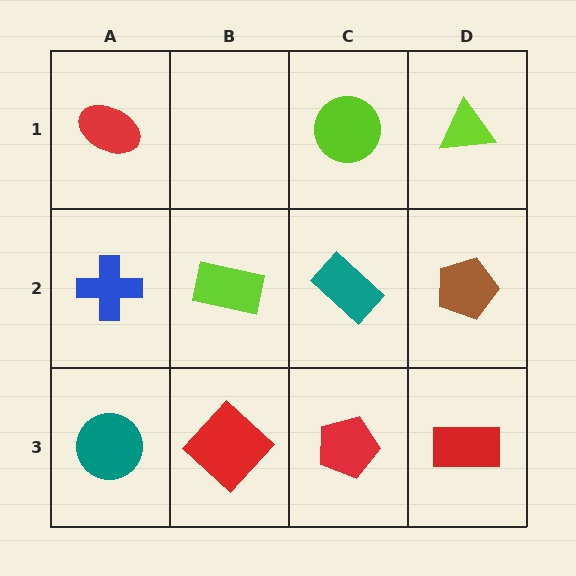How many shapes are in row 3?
4 shapes.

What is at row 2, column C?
A teal rectangle.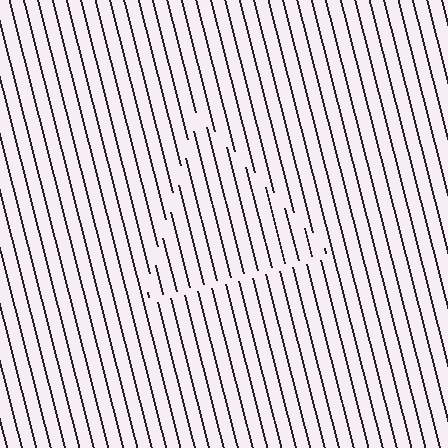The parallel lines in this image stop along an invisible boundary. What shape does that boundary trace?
An illusory triangle. The interior of the shape contains the same grating, shifted by half a period — the contour is defined by the phase discontinuity where line-ends from the inner and outer gratings abut.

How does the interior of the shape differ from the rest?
The interior of the shape contains the same grating, shifted by half a period — the contour is defined by the phase discontinuity where line-ends from the inner and outer gratings abut.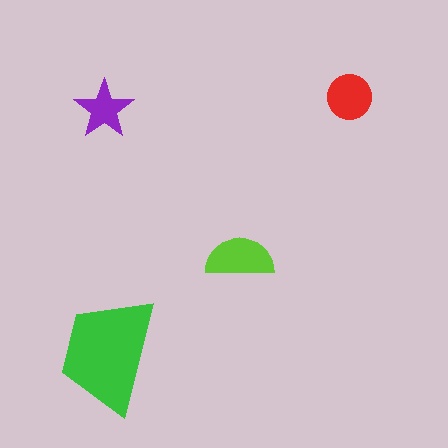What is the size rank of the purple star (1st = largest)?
4th.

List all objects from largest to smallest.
The green trapezoid, the lime semicircle, the red circle, the purple star.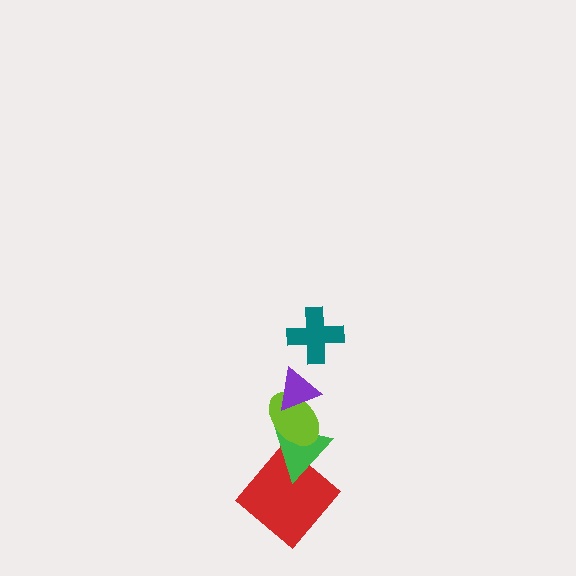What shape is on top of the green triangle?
The lime ellipse is on top of the green triangle.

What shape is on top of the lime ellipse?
The purple triangle is on top of the lime ellipse.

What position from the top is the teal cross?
The teal cross is 1st from the top.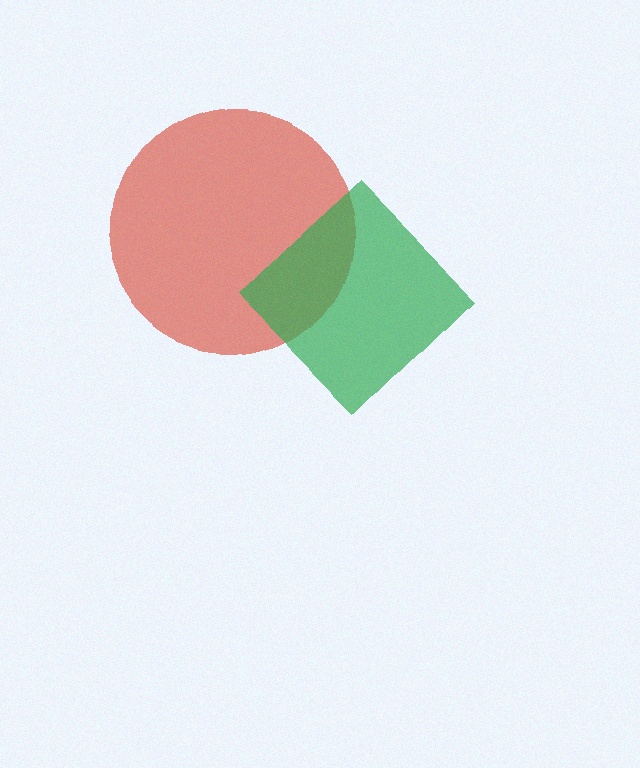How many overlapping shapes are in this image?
There are 2 overlapping shapes in the image.